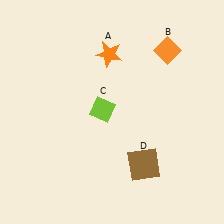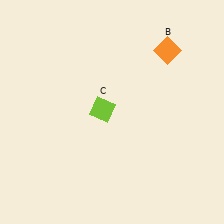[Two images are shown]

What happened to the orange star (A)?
The orange star (A) was removed in Image 2. It was in the top-left area of Image 1.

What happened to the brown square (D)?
The brown square (D) was removed in Image 2. It was in the bottom-right area of Image 1.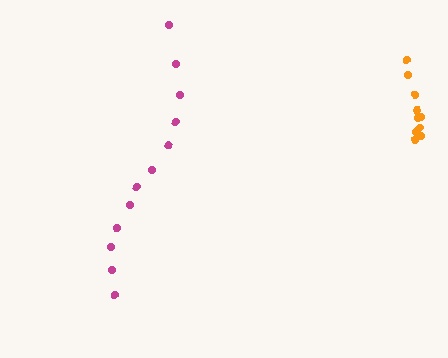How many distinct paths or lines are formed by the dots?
There are 2 distinct paths.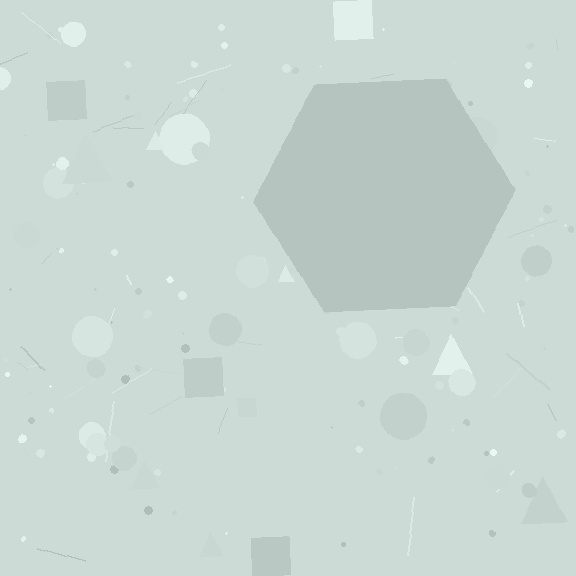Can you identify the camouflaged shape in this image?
The camouflaged shape is a hexagon.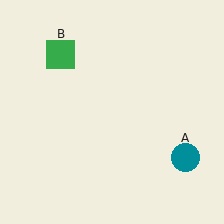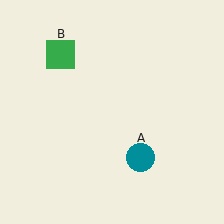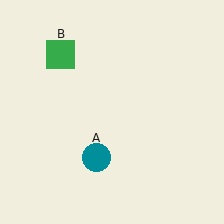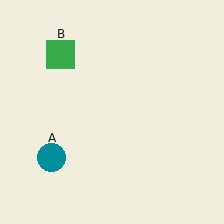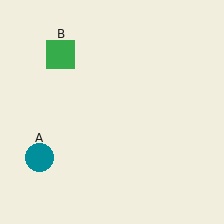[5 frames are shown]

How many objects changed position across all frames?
1 object changed position: teal circle (object A).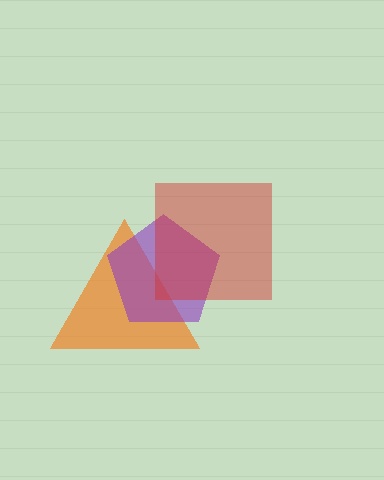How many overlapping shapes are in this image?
There are 3 overlapping shapes in the image.